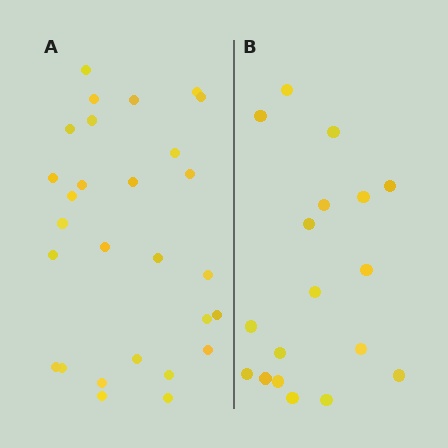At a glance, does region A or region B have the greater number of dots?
Region A (the left region) has more dots.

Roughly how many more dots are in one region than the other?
Region A has roughly 10 or so more dots than region B.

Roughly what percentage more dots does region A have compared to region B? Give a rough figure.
About 55% more.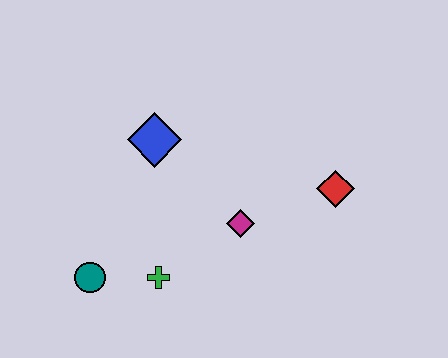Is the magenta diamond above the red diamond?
No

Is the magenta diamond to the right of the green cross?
Yes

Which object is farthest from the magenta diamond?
The teal circle is farthest from the magenta diamond.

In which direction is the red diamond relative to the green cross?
The red diamond is to the right of the green cross.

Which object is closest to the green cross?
The teal circle is closest to the green cross.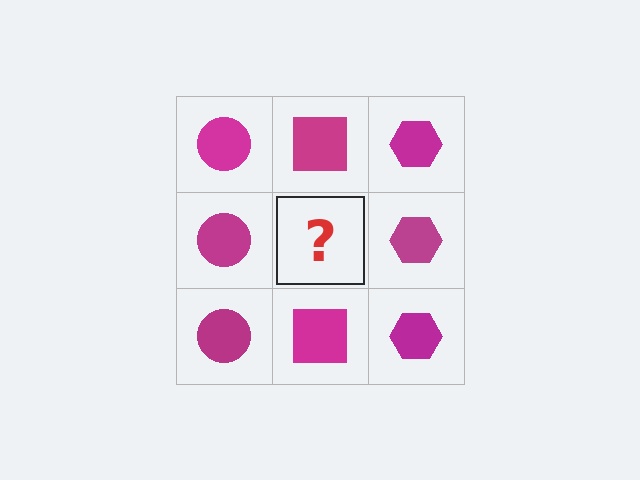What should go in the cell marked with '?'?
The missing cell should contain a magenta square.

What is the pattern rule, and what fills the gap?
The rule is that each column has a consistent shape. The gap should be filled with a magenta square.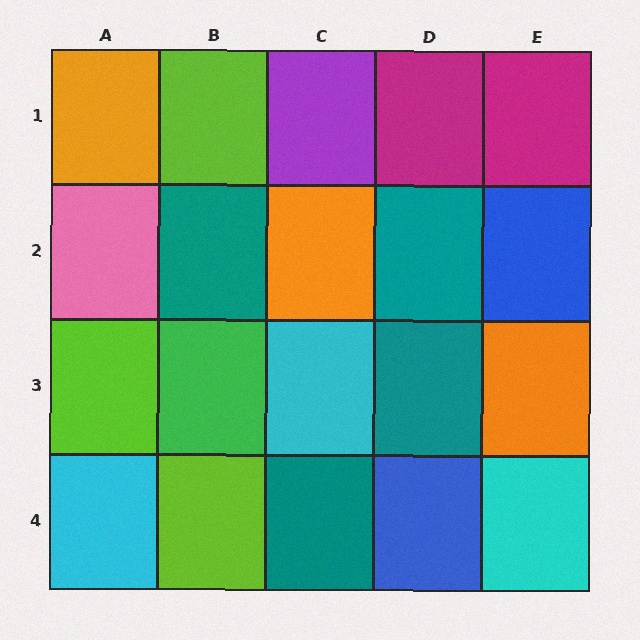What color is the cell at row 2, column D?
Teal.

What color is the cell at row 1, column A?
Orange.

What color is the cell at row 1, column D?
Magenta.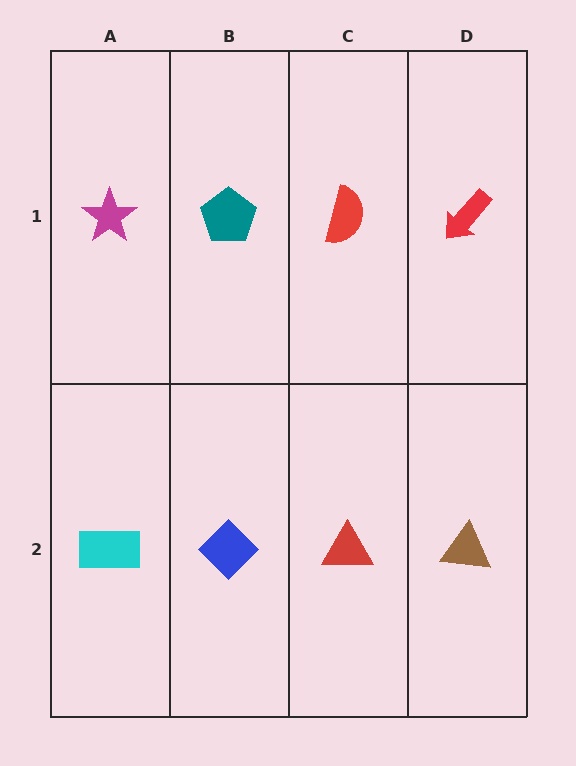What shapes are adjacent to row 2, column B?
A teal pentagon (row 1, column B), a cyan rectangle (row 2, column A), a red triangle (row 2, column C).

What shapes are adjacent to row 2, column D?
A red arrow (row 1, column D), a red triangle (row 2, column C).